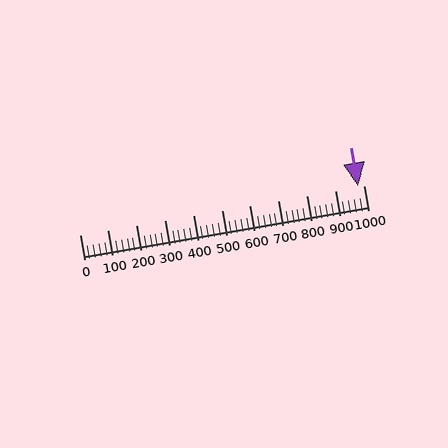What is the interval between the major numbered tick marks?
The major tick marks are spaced 100 units apart.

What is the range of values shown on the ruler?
The ruler shows values from 0 to 1000.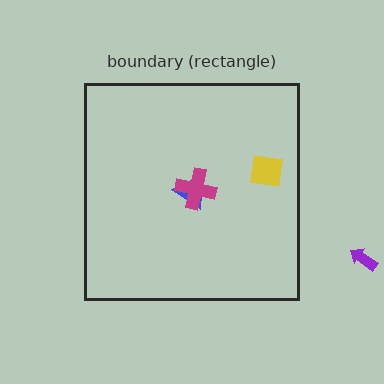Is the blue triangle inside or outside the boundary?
Inside.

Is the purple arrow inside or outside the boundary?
Outside.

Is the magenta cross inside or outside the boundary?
Inside.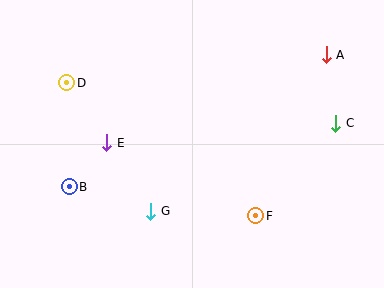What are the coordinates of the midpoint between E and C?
The midpoint between E and C is at (221, 133).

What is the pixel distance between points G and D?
The distance between G and D is 153 pixels.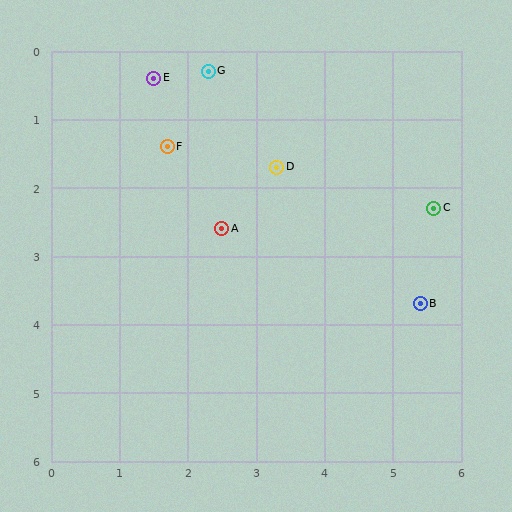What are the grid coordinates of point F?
Point F is at approximately (1.7, 1.4).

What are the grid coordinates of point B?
Point B is at approximately (5.4, 3.7).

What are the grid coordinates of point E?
Point E is at approximately (1.5, 0.4).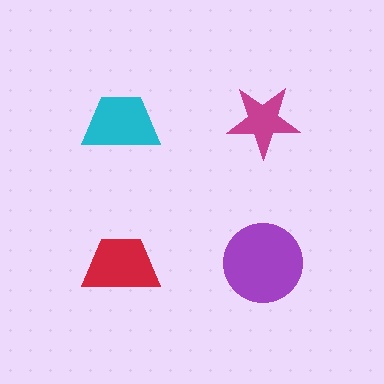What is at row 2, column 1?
A red trapezoid.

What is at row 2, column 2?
A purple circle.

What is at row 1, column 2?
A magenta star.